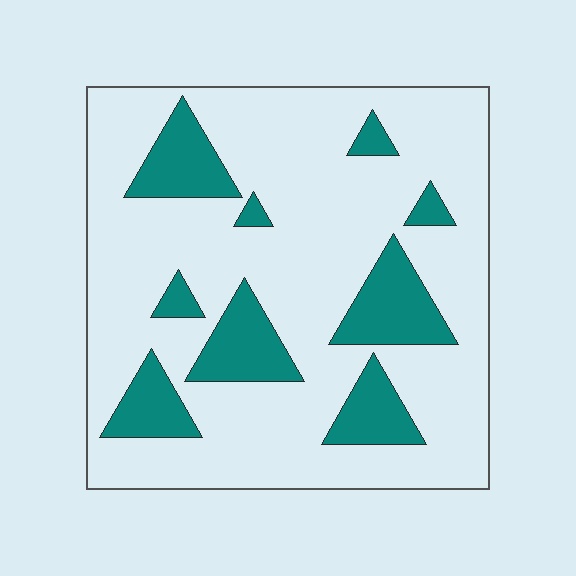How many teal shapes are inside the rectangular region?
9.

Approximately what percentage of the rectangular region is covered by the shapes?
Approximately 20%.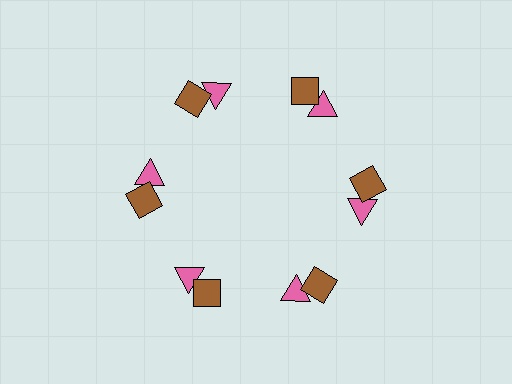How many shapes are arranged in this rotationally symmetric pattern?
There are 12 shapes, arranged in 6 groups of 2.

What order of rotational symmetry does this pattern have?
This pattern has 6-fold rotational symmetry.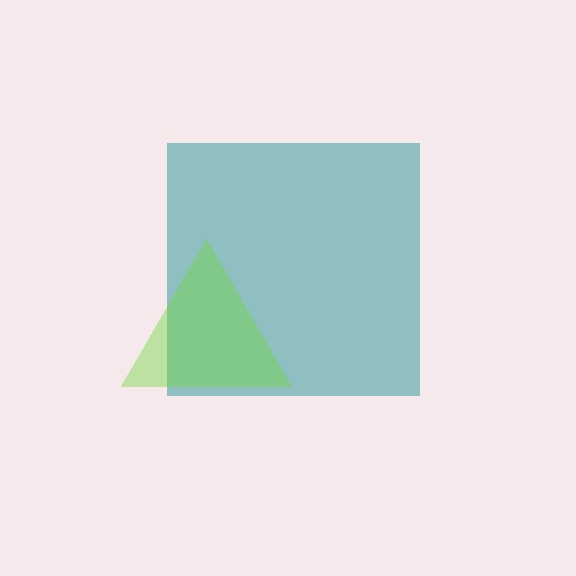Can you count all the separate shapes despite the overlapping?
Yes, there are 2 separate shapes.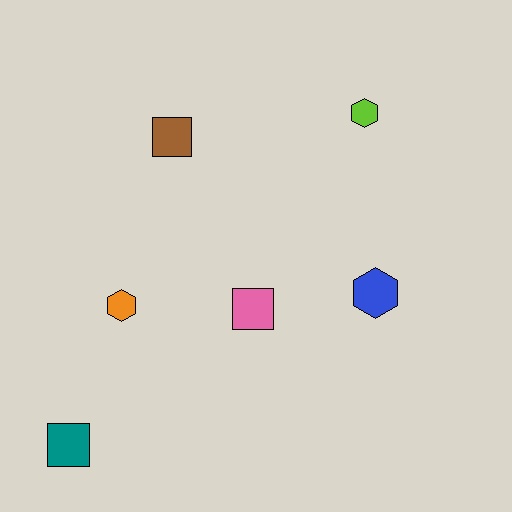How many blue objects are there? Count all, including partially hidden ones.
There is 1 blue object.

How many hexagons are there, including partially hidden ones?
There are 3 hexagons.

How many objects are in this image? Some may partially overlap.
There are 6 objects.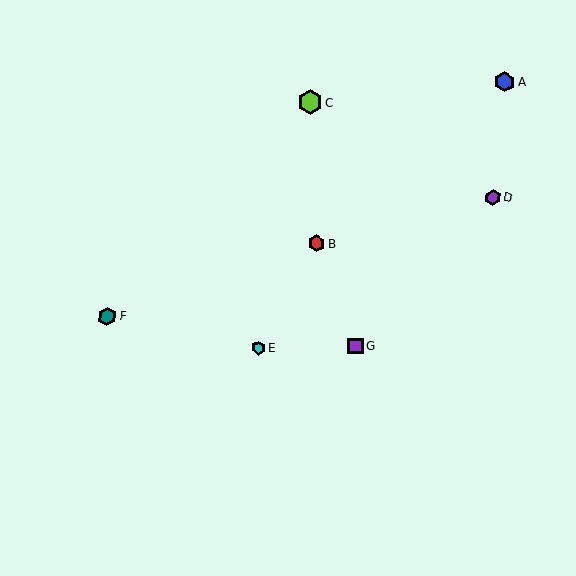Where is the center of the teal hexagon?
The center of the teal hexagon is at (107, 317).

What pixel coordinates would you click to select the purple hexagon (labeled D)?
Click at (493, 198) to select the purple hexagon D.